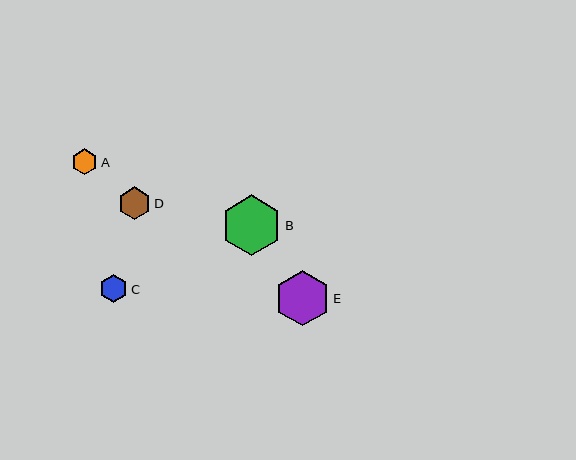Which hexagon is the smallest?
Hexagon A is the smallest with a size of approximately 26 pixels.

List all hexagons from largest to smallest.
From largest to smallest: B, E, D, C, A.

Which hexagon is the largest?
Hexagon B is the largest with a size of approximately 61 pixels.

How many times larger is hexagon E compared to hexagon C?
Hexagon E is approximately 1.9 times the size of hexagon C.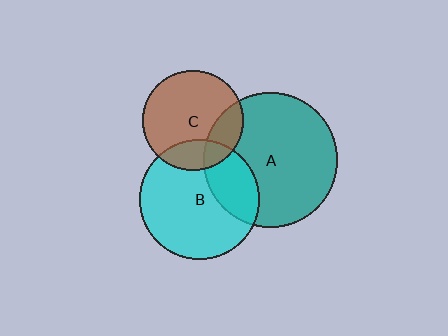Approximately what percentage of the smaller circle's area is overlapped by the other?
Approximately 20%.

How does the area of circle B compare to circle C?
Approximately 1.4 times.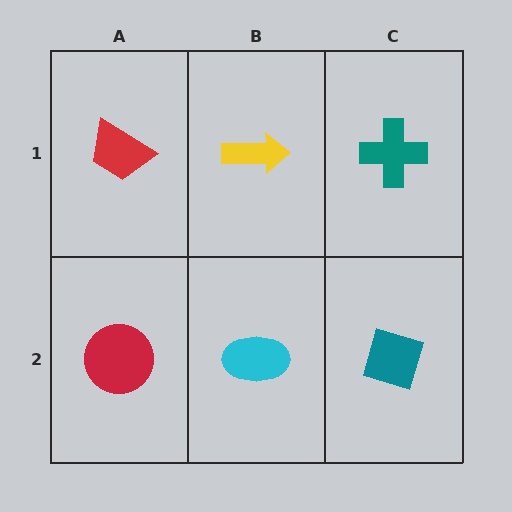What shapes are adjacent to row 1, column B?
A cyan ellipse (row 2, column B), a red trapezoid (row 1, column A), a teal cross (row 1, column C).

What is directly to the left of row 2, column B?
A red circle.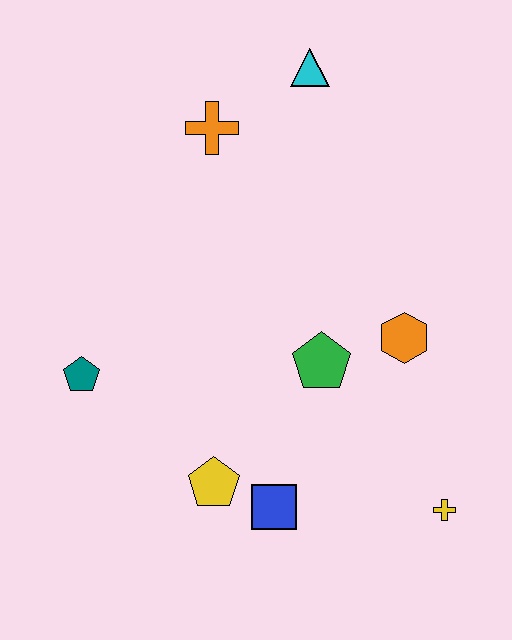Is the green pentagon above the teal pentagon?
Yes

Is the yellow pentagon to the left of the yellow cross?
Yes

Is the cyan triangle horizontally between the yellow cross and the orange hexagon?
No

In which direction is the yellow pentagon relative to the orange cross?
The yellow pentagon is below the orange cross.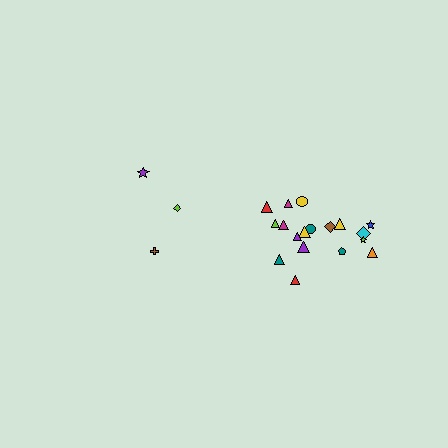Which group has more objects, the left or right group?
The right group.